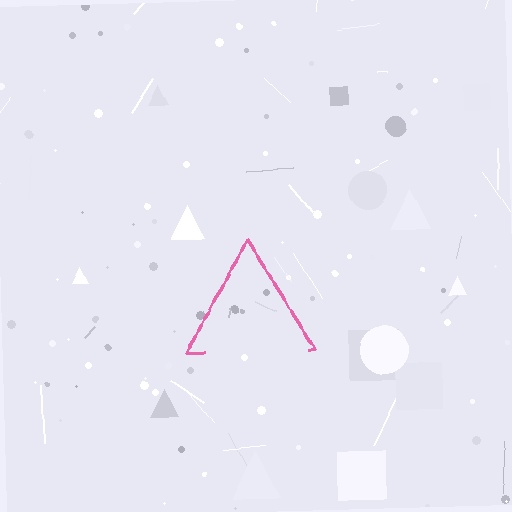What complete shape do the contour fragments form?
The contour fragments form a triangle.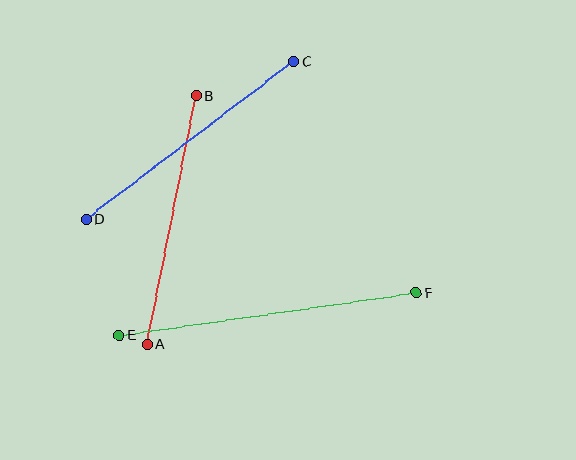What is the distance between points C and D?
The distance is approximately 261 pixels.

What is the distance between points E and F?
The distance is approximately 300 pixels.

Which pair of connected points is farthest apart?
Points E and F are farthest apart.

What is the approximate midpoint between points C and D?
The midpoint is at approximately (190, 140) pixels.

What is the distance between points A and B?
The distance is approximately 254 pixels.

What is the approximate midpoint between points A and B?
The midpoint is at approximately (171, 220) pixels.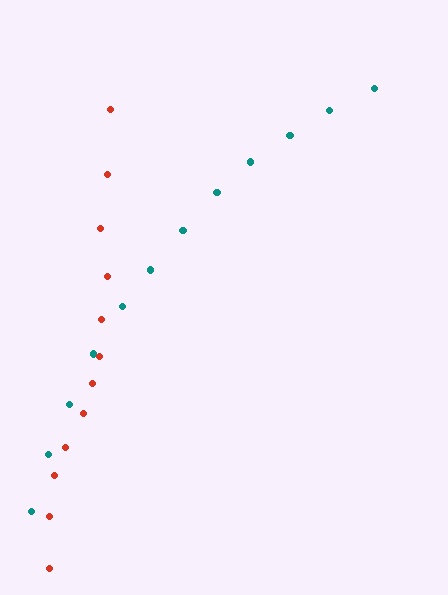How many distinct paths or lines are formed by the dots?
There are 2 distinct paths.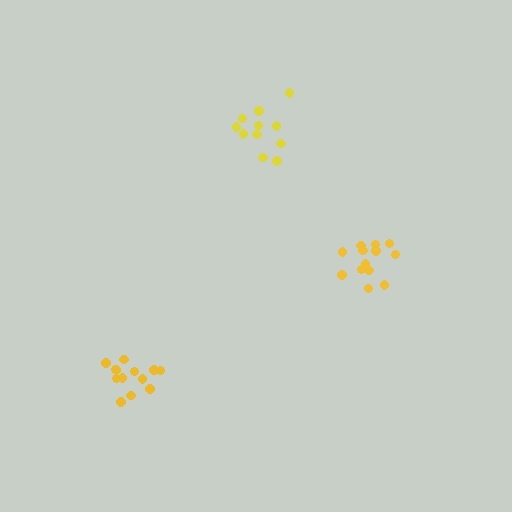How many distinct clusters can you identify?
There are 3 distinct clusters.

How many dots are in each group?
Group 1: 13 dots, Group 2: 11 dots, Group 3: 13 dots (37 total).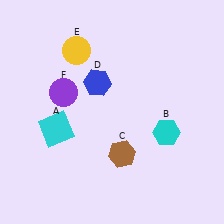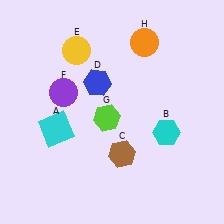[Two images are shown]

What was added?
A lime hexagon (G), an orange circle (H) were added in Image 2.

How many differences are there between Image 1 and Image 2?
There are 2 differences between the two images.